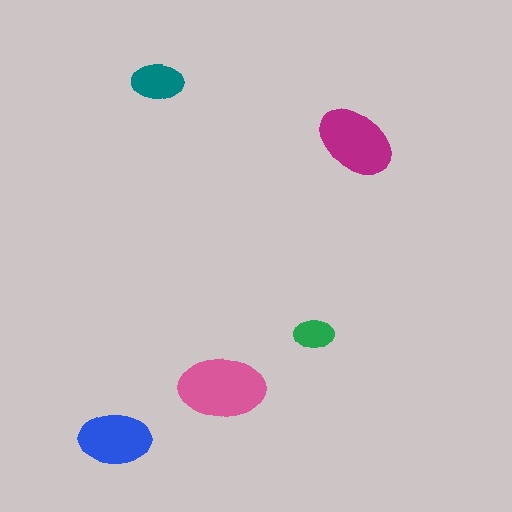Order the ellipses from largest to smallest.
the pink one, the magenta one, the blue one, the teal one, the green one.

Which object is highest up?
The teal ellipse is topmost.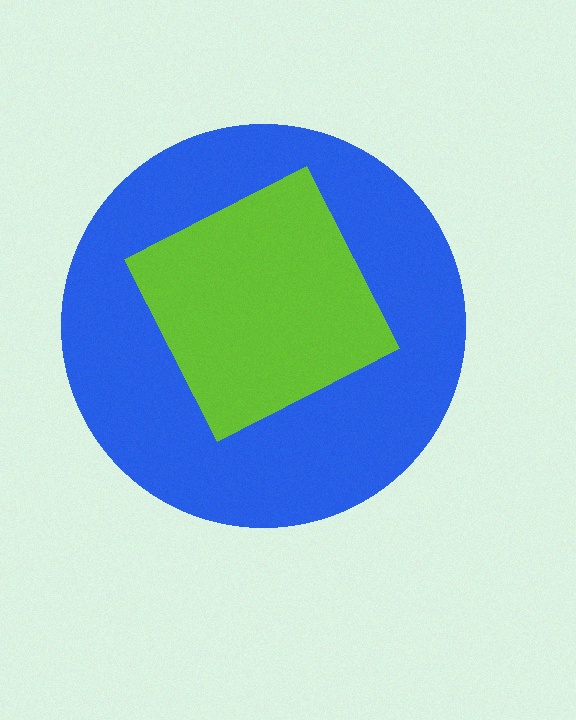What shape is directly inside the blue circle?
The lime square.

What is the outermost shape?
The blue circle.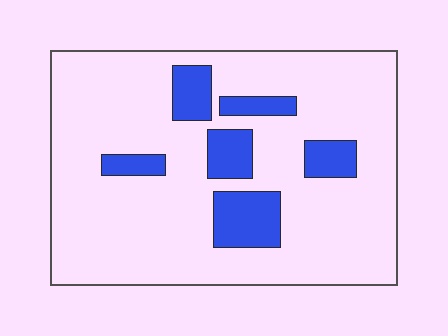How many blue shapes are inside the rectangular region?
6.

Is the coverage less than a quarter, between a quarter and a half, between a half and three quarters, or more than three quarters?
Less than a quarter.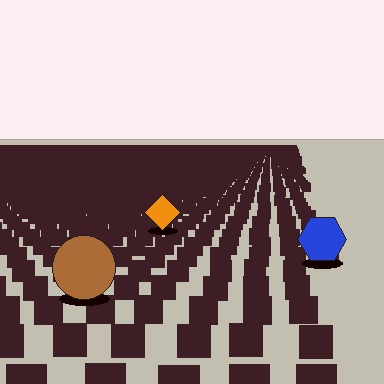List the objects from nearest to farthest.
From nearest to farthest: the brown circle, the blue hexagon, the orange diamond.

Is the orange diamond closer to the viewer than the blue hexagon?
No. The blue hexagon is closer — you can tell from the texture gradient: the ground texture is coarser near it.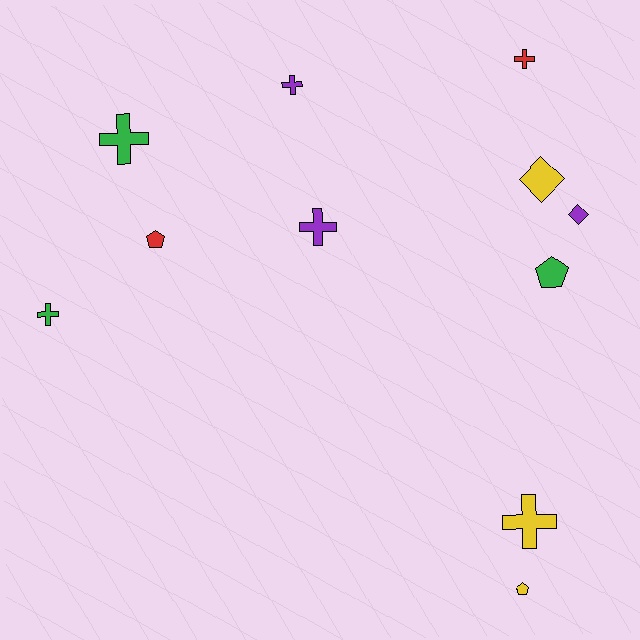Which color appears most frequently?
Yellow, with 3 objects.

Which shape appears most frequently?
Cross, with 6 objects.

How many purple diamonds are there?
There is 1 purple diamond.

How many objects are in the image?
There are 11 objects.